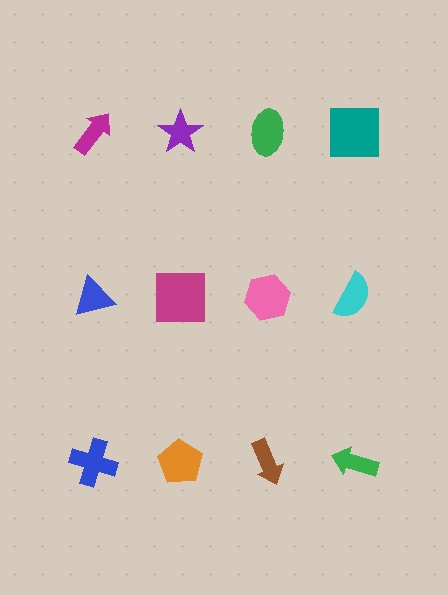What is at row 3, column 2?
An orange pentagon.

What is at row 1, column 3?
A green ellipse.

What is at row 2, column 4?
A cyan semicircle.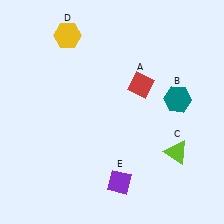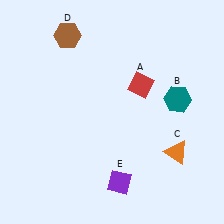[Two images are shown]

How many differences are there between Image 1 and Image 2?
There are 2 differences between the two images.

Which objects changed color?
C changed from lime to orange. D changed from yellow to brown.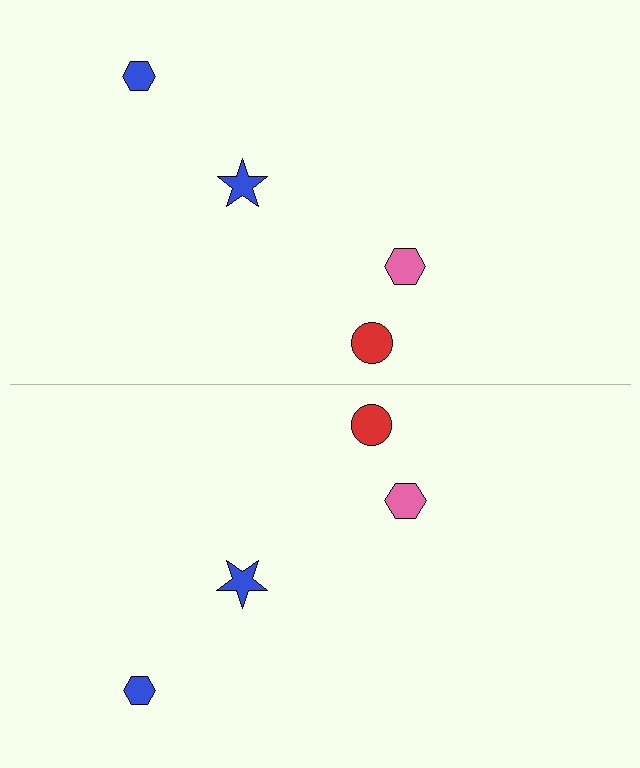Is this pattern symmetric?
Yes, this pattern has bilateral (reflection) symmetry.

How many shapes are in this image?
There are 8 shapes in this image.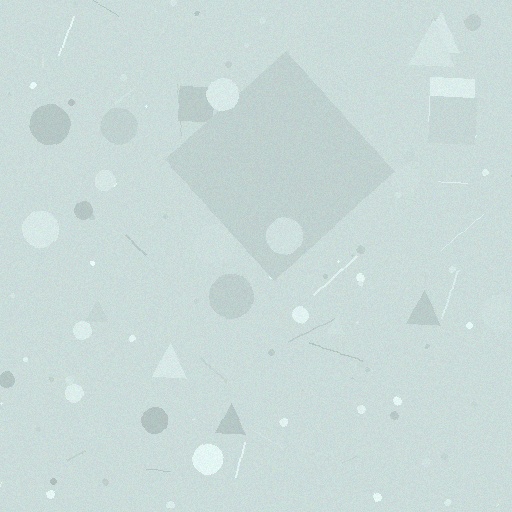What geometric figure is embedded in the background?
A diamond is embedded in the background.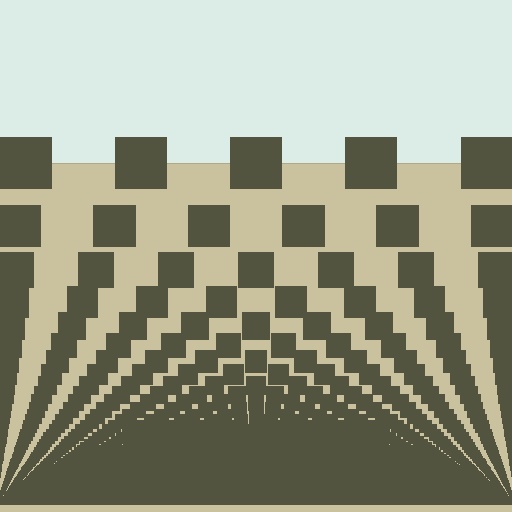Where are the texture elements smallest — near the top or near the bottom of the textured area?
Near the bottom.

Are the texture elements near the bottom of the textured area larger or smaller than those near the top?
Smaller. The gradient is inverted — elements near the bottom are smaller and denser.